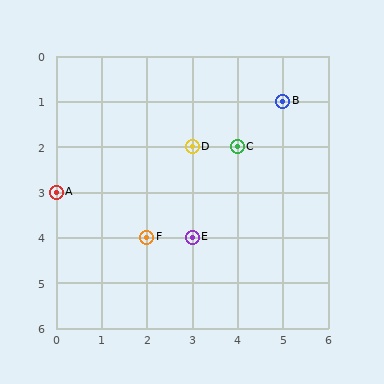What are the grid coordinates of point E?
Point E is at grid coordinates (3, 4).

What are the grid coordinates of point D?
Point D is at grid coordinates (3, 2).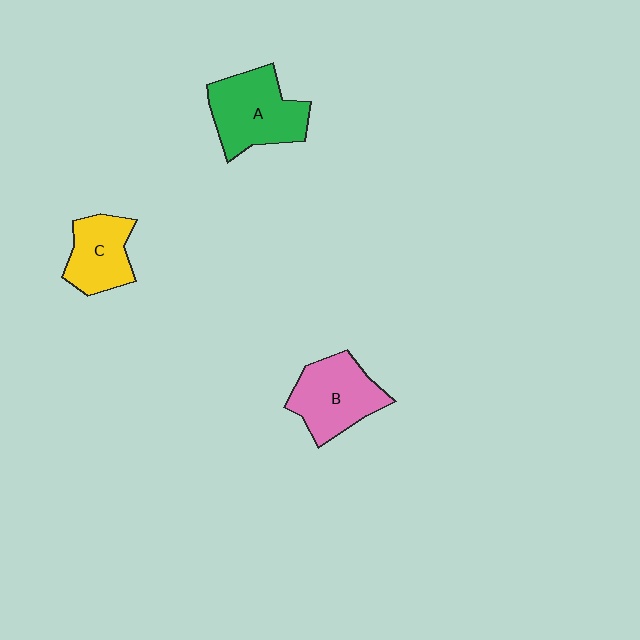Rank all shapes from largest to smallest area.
From largest to smallest: A (green), B (pink), C (yellow).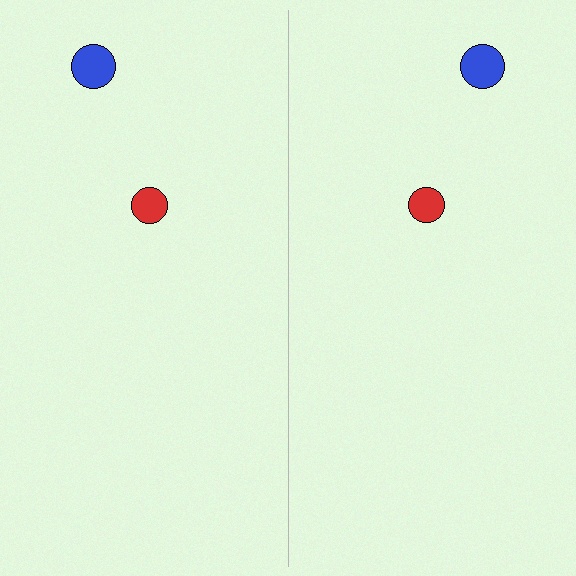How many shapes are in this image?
There are 4 shapes in this image.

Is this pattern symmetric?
Yes, this pattern has bilateral (reflection) symmetry.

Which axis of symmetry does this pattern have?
The pattern has a vertical axis of symmetry running through the center of the image.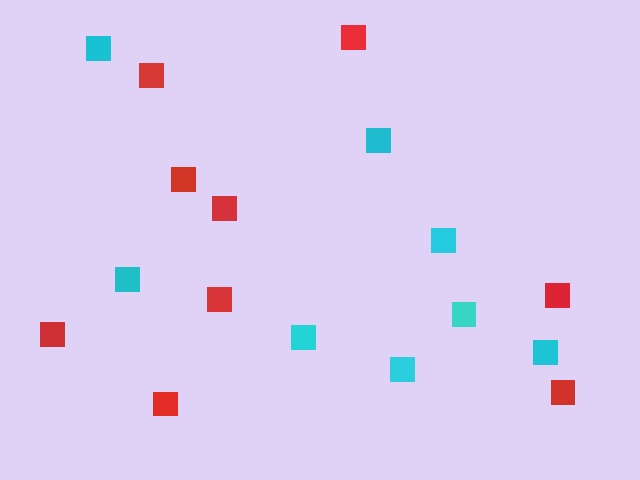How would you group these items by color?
There are 2 groups: one group of red squares (9) and one group of cyan squares (8).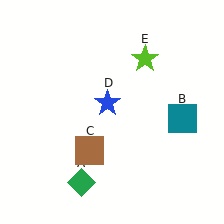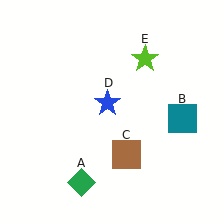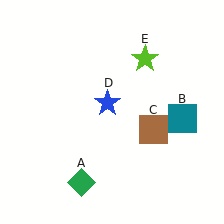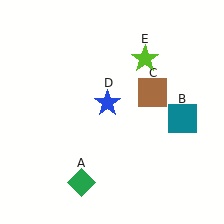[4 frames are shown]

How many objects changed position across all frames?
1 object changed position: brown square (object C).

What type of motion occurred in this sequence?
The brown square (object C) rotated counterclockwise around the center of the scene.